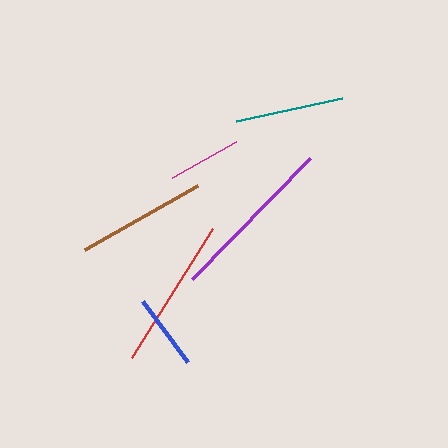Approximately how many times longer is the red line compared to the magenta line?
The red line is approximately 2.1 times the length of the magenta line.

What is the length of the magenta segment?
The magenta segment is approximately 74 pixels long.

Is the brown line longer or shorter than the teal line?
The brown line is longer than the teal line.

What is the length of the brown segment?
The brown segment is approximately 130 pixels long.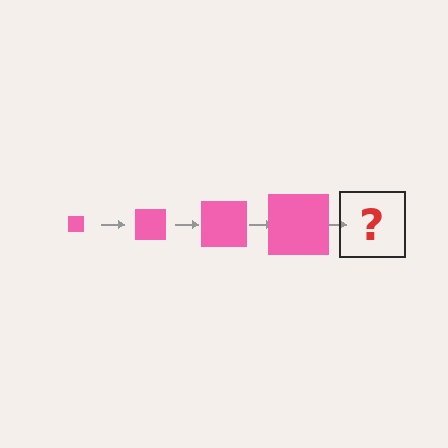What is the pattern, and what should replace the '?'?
The pattern is that the square gets progressively larger each step. The '?' should be a pink square, larger than the previous one.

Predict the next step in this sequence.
The next step is a pink square, larger than the previous one.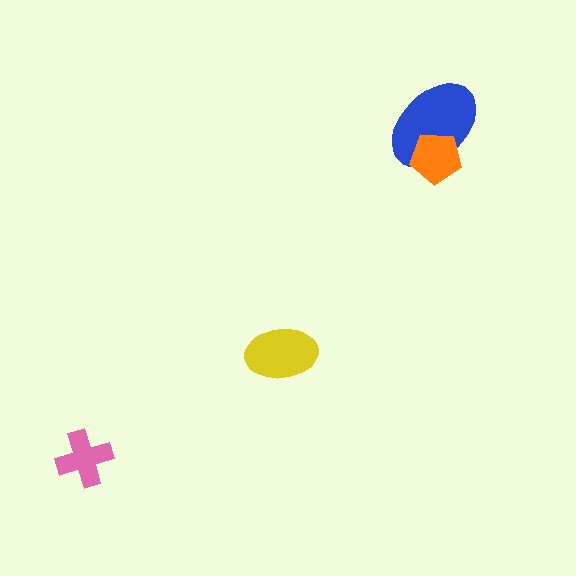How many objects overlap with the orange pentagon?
1 object overlaps with the orange pentagon.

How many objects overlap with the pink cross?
0 objects overlap with the pink cross.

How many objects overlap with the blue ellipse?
1 object overlaps with the blue ellipse.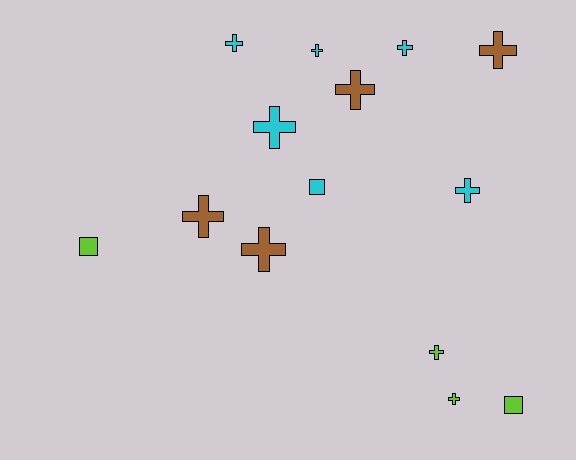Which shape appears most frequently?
Cross, with 11 objects.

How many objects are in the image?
There are 14 objects.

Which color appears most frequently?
Cyan, with 6 objects.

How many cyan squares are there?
There is 1 cyan square.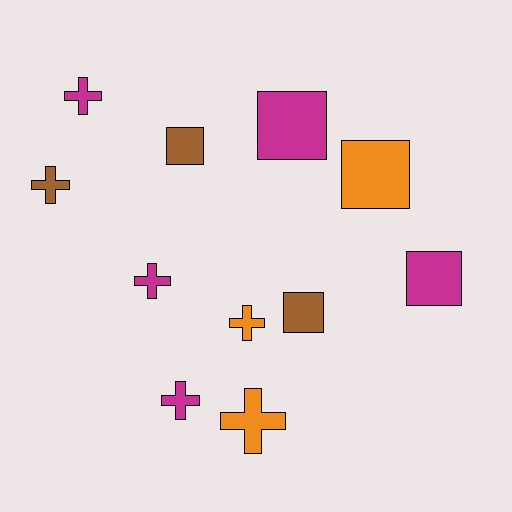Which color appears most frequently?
Magenta, with 5 objects.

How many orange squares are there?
There is 1 orange square.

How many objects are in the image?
There are 11 objects.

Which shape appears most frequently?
Cross, with 6 objects.